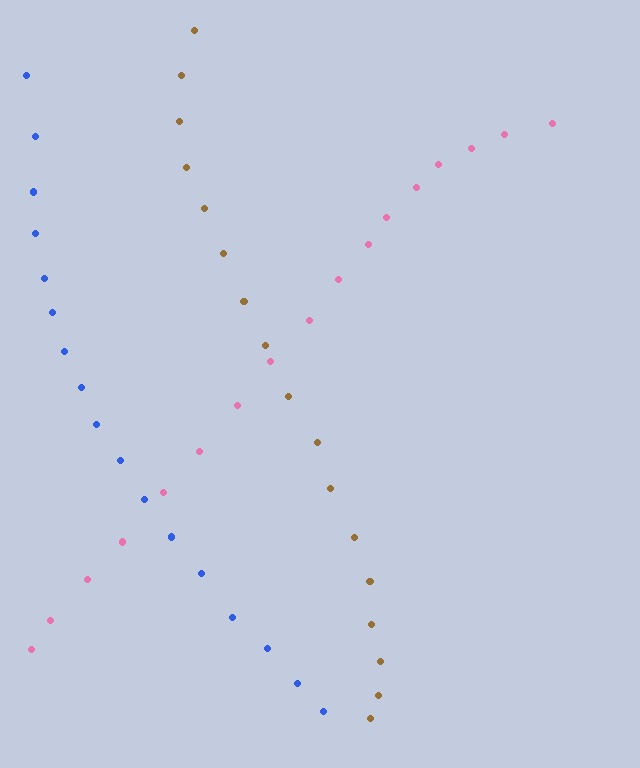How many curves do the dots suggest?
There are 3 distinct paths.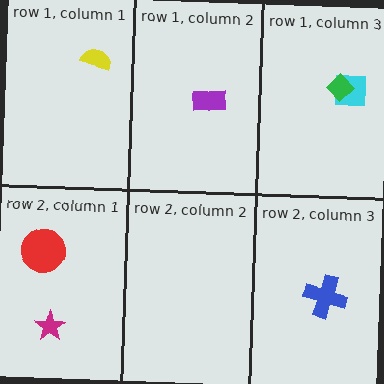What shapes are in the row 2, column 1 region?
The magenta star, the red circle.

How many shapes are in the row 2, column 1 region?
2.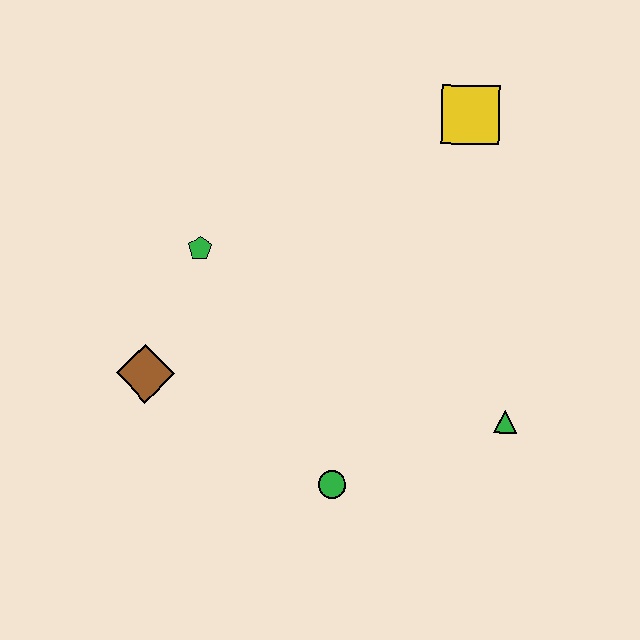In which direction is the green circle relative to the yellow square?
The green circle is below the yellow square.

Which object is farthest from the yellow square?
The brown diamond is farthest from the yellow square.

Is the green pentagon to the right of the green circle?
No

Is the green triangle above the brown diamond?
No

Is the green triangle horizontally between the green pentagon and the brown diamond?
No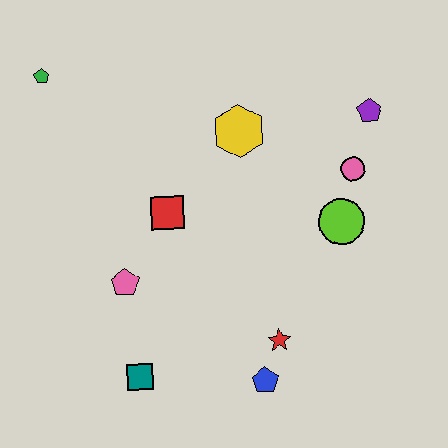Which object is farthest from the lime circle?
The green pentagon is farthest from the lime circle.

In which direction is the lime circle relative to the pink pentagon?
The lime circle is to the right of the pink pentagon.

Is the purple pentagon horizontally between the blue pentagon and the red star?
No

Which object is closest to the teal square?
The pink pentagon is closest to the teal square.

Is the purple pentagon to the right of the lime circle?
Yes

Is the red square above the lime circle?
Yes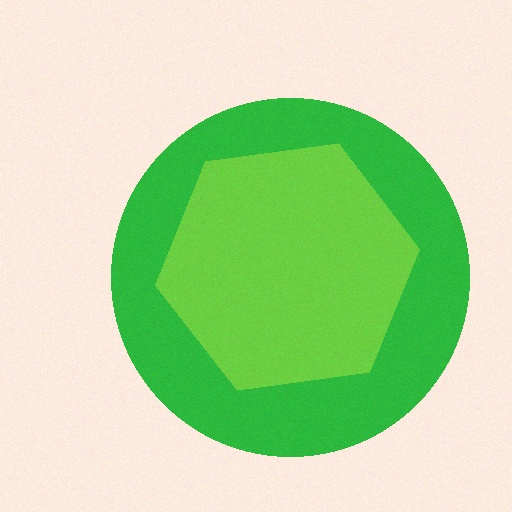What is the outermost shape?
The green circle.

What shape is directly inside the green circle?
The lime hexagon.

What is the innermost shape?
The lime hexagon.